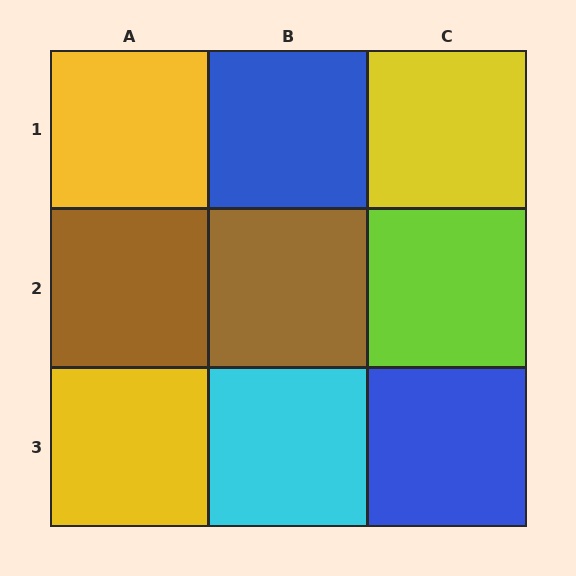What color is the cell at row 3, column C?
Blue.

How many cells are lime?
1 cell is lime.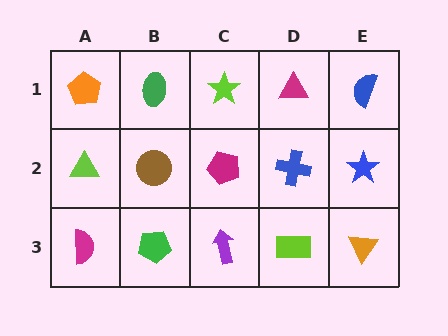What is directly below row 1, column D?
A blue cross.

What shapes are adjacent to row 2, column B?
A green ellipse (row 1, column B), a green pentagon (row 3, column B), a lime triangle (row 2, column A), a magenta pentagon (row 2, column C).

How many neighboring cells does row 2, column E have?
3.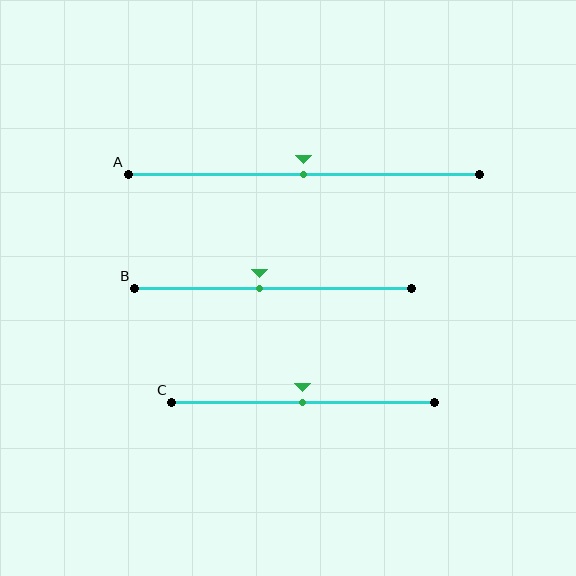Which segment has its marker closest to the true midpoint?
Segment A has its marker closest to the true midpoint.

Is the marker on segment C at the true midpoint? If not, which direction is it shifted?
Yes, the marker on segment C is at the true midpoint.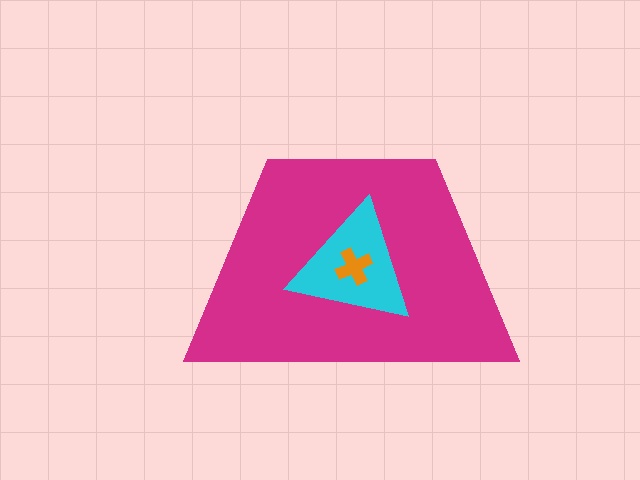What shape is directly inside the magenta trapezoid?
The cyan triangle.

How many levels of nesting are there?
3.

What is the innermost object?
The orange cross.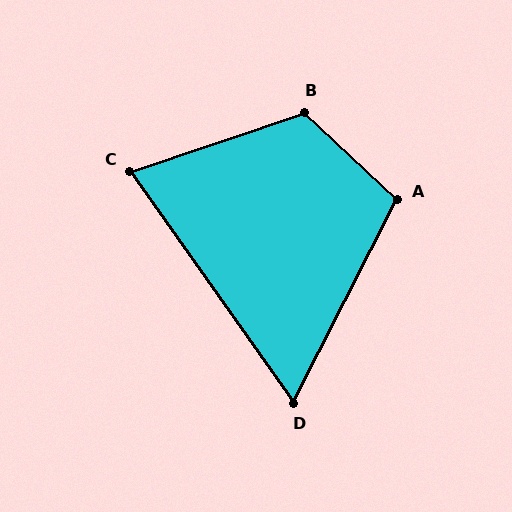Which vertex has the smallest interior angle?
D, at approximately 62 degrees.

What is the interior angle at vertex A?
Approximately 106 degrees (obtuse).